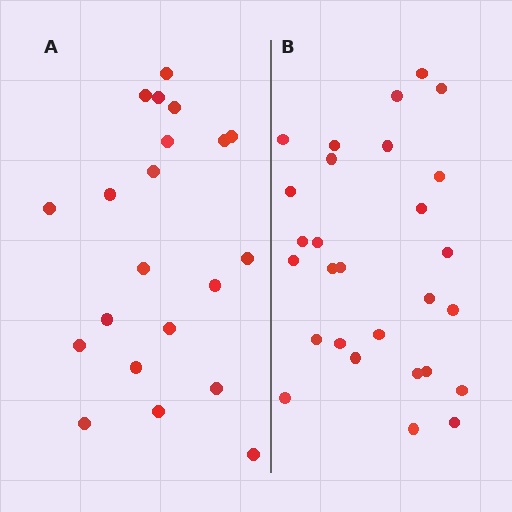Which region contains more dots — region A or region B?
Region B (the right region) has more dots.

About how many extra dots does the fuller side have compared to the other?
Region B has roughly 8 or so more dots than region A.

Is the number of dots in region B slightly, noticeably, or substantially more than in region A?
Region B has noticeably more, but not dramatically so. The ratio is roughly 1.3 to 1.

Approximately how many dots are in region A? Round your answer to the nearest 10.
About 20 dots. (The exact count is 21, which rounds to 20.)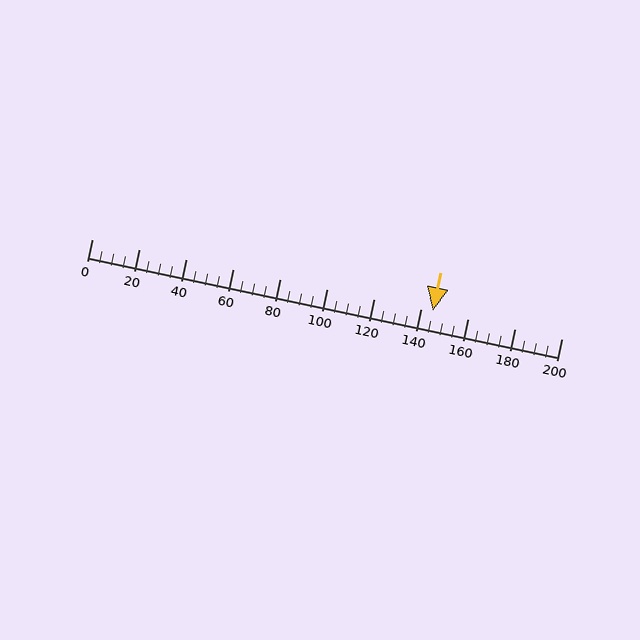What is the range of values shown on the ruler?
The ruler shows values from 0 to 200.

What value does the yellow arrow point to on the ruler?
The yellow arrow points to approximately 145.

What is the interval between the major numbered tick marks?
The major tick marks are spaced 20 units apart.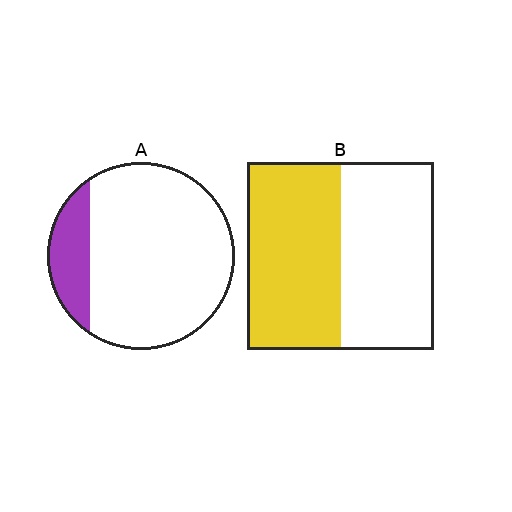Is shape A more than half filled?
No.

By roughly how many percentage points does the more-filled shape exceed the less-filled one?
By roughly 35 percentage points (B over A).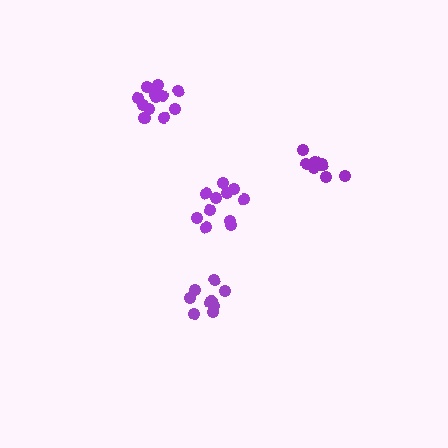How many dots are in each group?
Group 1: 12 dots, Group 2: 9 dots, Group 3: 9 dots, Group 4: 11 dots (41 total).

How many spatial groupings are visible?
There are 4 spatial groupings.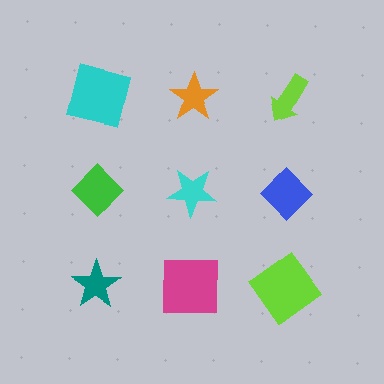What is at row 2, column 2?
A cyan star.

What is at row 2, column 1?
A green diamond.